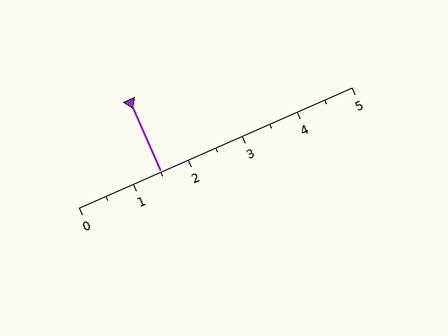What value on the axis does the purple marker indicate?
The marker indicates approximately 1.5.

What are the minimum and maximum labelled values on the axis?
The axis runs from 0 to 5.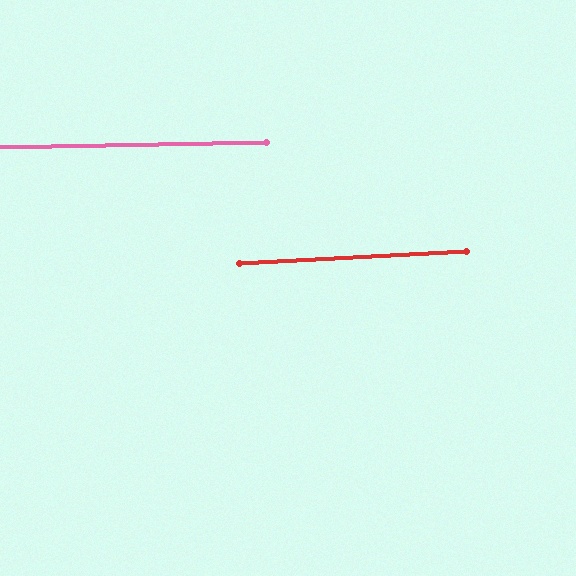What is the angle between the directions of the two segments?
Approximately 2 degrees.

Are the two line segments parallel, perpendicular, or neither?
Parallel — their directions differ by only 1.9°.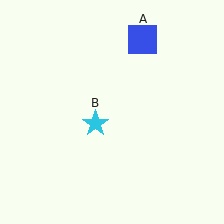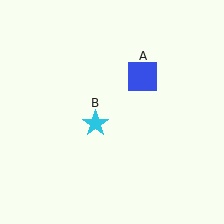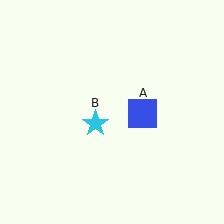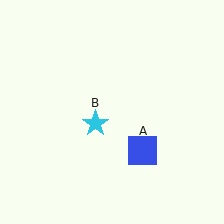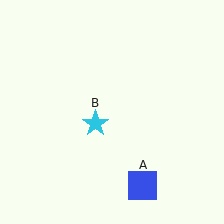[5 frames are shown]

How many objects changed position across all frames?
1 object changed position: blue square (object A).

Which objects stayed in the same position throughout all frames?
Cyan star (object B) remained stationary.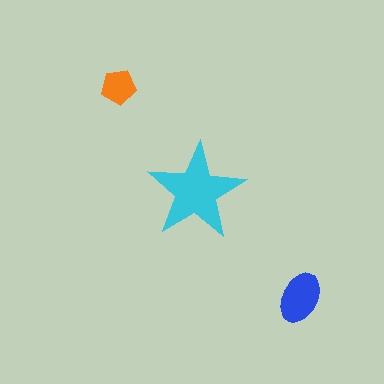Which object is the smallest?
The orange pentagon.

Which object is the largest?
The cyan star.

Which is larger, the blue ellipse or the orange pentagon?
The blue ellipse.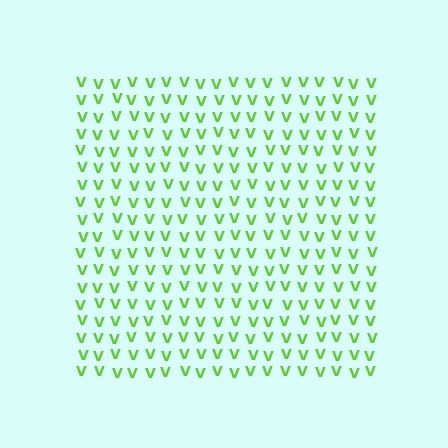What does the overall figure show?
The overall figure shows a square.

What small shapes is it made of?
It is made of small letter V's.